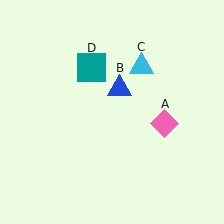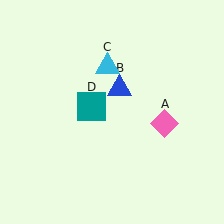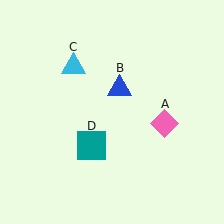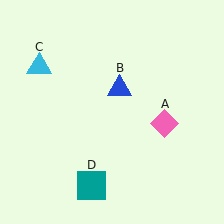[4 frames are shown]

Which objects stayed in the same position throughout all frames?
Pink diamond (object A) and blue triangle (object B) remained stationary.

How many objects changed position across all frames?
2 objects changed position: cyan triangle (object C), teal square (object D).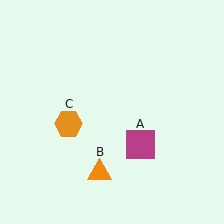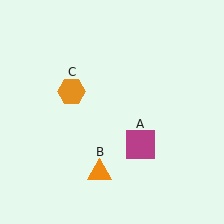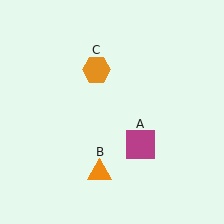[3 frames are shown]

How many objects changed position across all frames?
1 object changed position: orange hexagon (object C).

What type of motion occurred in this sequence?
The orange hexagon (object C) rotated clockwise around the center of the scene.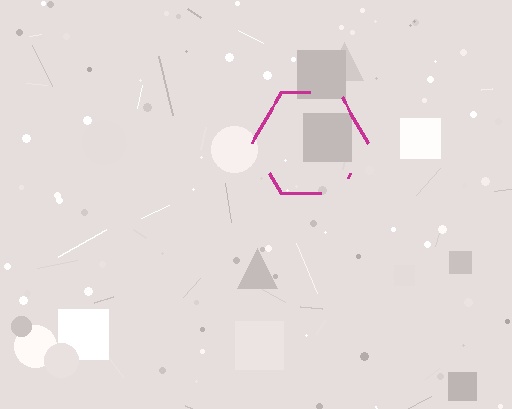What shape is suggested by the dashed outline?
The dashed outline suggests a hexagon.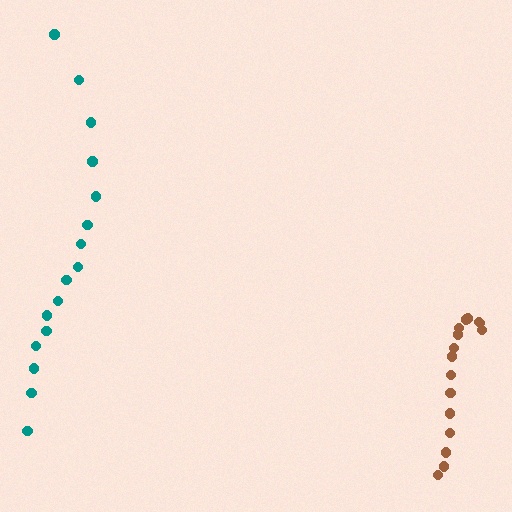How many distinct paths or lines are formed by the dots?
There are 2 distinct paths.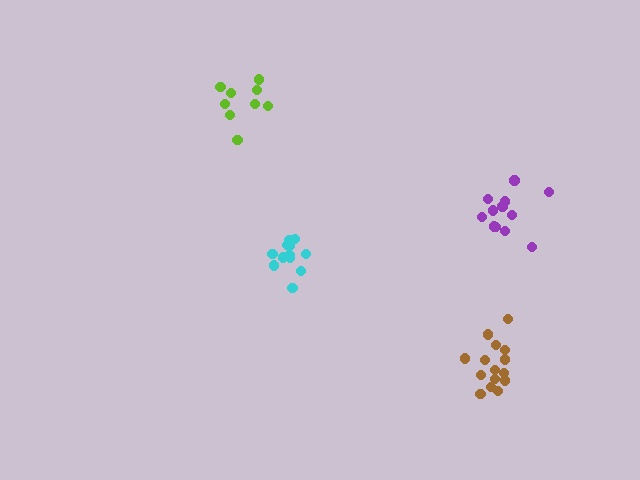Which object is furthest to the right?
The purple cluster is rightmost.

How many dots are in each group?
Group 1: 12 dots, Group 2: 13 dots, Group 3: 9 dots, Group 4: 15 dots (49 total).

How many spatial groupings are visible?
There are 4 spatial groupings.